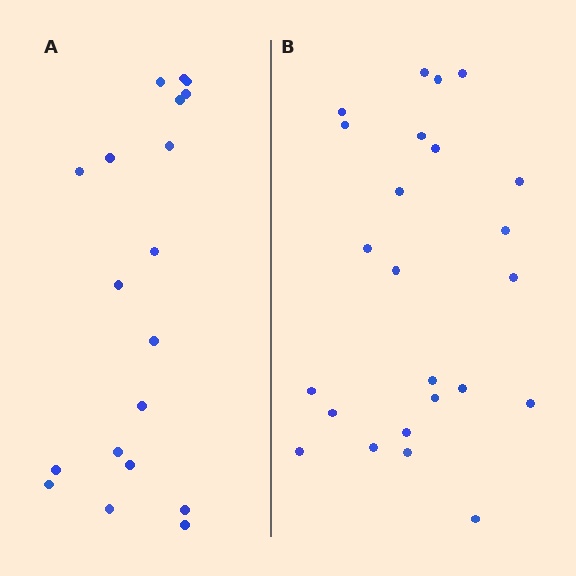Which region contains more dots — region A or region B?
Region B (the right region) has more dots.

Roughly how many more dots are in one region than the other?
Region B has about 5 more dots than region A.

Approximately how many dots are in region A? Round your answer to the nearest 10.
About 20 dots. (The exact count is 19, which rounds to 20.)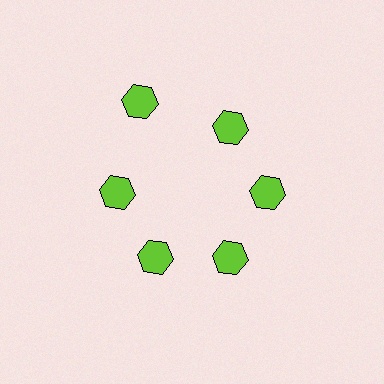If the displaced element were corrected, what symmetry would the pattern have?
It would have 6-fold rotational symmetry — the pattern would map onto itself every 60 degrees.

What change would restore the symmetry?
The symmetry would be restored by moving it inward, back onto the ring so that all 6 hexagons sit at equal angles and equal distance from the center.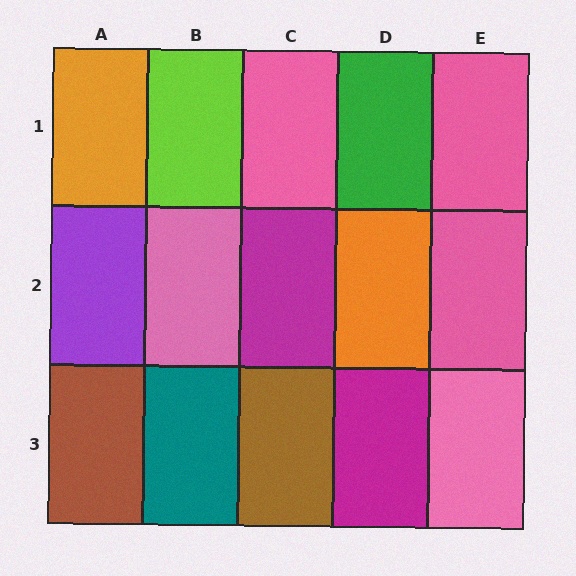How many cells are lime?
1 cell is lime.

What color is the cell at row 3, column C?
Brown.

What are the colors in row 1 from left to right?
Orange, lime, pink, green, pink.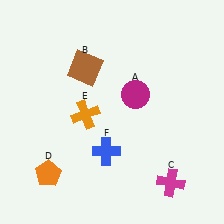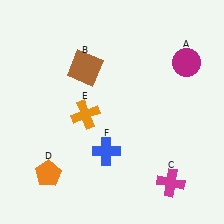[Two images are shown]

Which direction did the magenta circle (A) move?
The magenta circle (A) moved right.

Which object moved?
The magenta circle (A) moved right.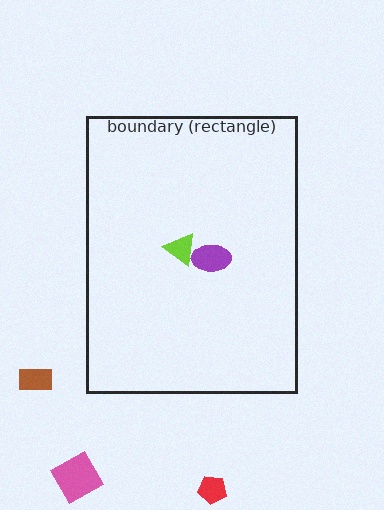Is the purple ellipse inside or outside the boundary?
Inside.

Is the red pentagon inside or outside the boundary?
Outside.